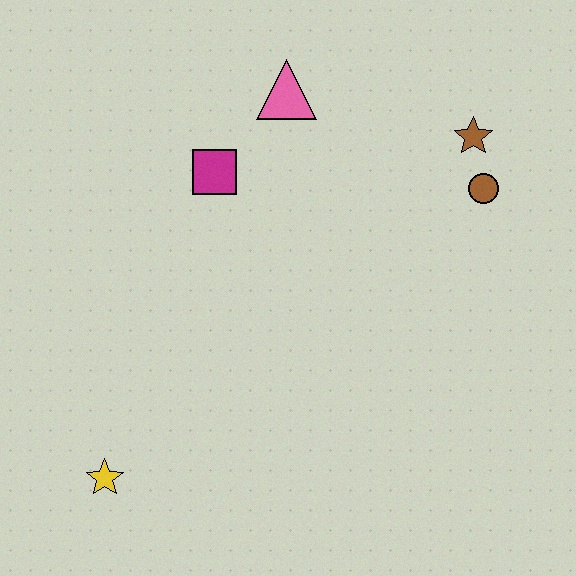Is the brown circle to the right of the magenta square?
Yes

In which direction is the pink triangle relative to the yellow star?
The pink triangle is above the yellow star.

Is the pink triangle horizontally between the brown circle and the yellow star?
Yes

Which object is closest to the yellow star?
The magenta square is closest to the yellow star.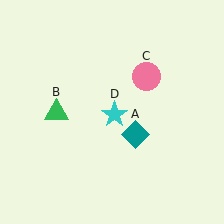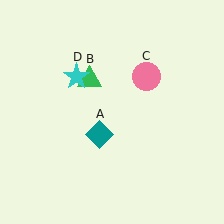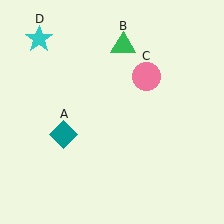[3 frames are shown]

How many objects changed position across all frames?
3 objects changed position: teal diamond (object A), green triangle (object B), cyan star (object D).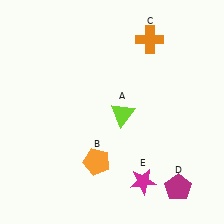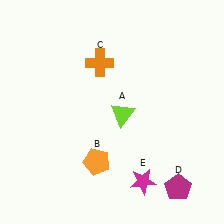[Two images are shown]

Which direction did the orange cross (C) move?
The orange cross (C) moved left.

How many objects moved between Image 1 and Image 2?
1 object moved between the two images.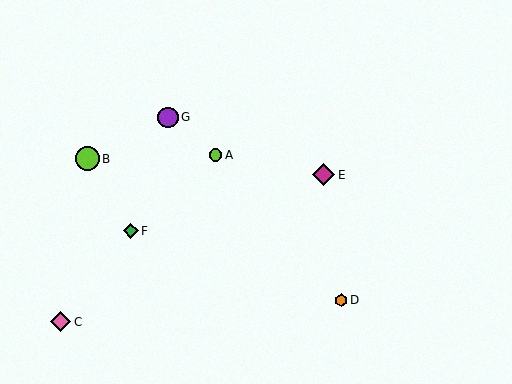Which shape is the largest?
The lime circle (labeled B) is the largest.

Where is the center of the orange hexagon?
The center of the orange hexagon is at (341, 300).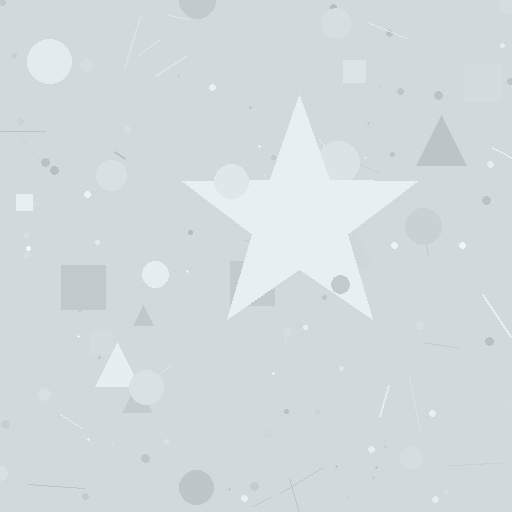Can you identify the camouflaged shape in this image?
The camouflaged shape is a star.